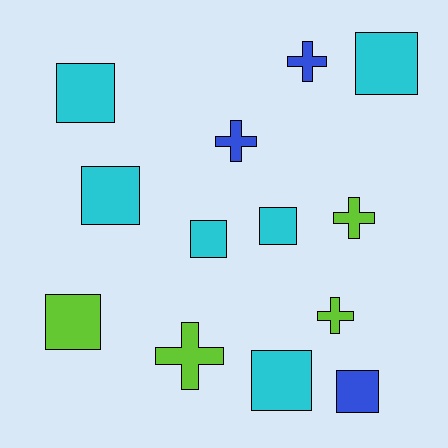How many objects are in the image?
There are 13 objects.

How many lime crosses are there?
There are 3 lime crosses.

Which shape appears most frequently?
Square, with 8 objects.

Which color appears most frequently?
Cyan, with 6 objects.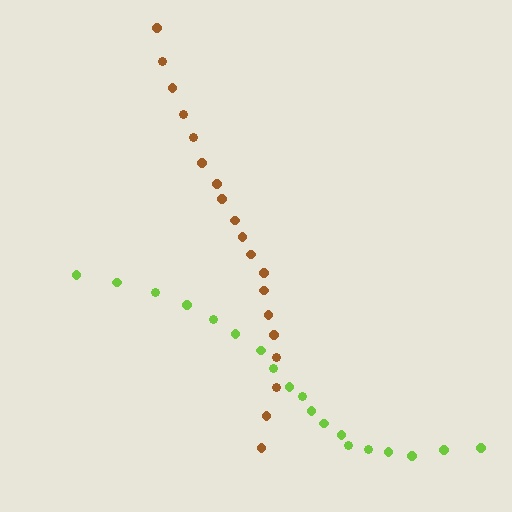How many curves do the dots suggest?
There are 2 distinct paths.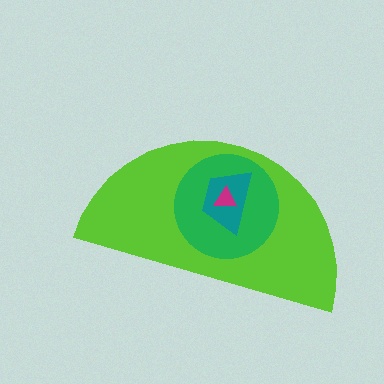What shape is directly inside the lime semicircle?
The green circle.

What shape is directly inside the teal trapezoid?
The magenta triangle.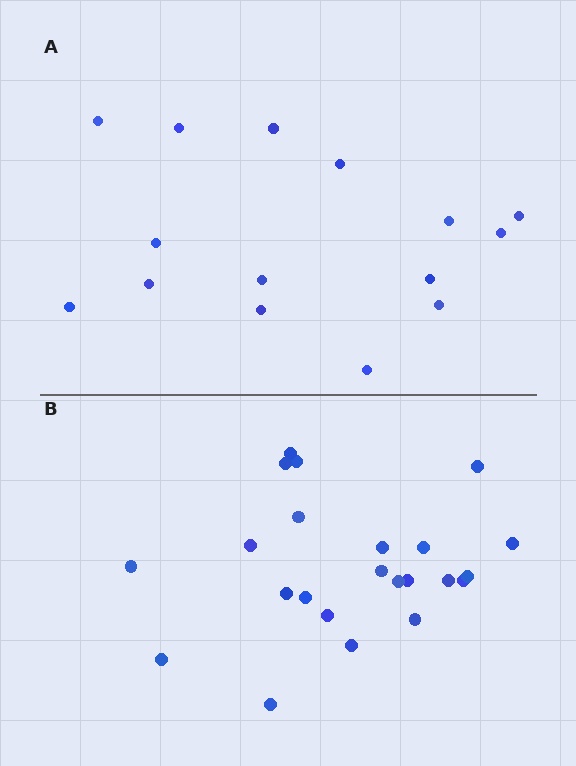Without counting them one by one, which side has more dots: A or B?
Region B (the bottom region) has more dots.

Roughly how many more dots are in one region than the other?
Region B has roughly 8 or so more dots than region A.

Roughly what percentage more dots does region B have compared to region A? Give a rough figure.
About 55% more.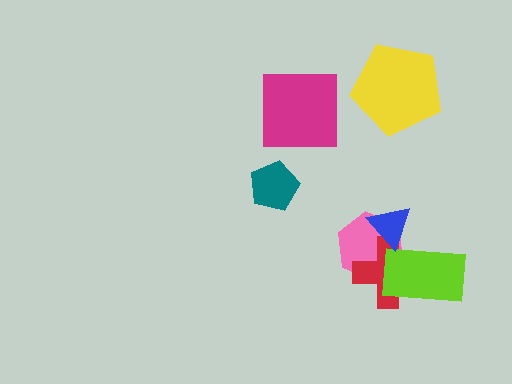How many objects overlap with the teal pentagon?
0 objects overlap with the teal pentagon.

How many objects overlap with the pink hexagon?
3 objects overlap with the pink hexagon.